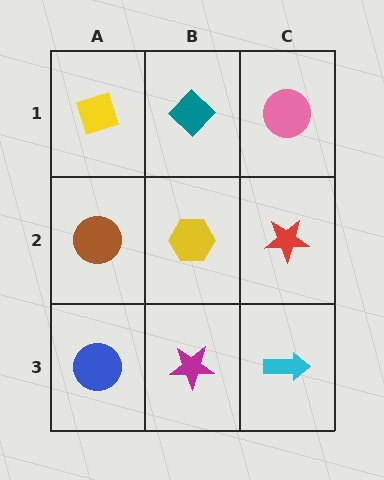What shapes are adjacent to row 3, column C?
A red star (row 2, column C), a magenta star (row 3, column B).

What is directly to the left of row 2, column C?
A yellow hexagon.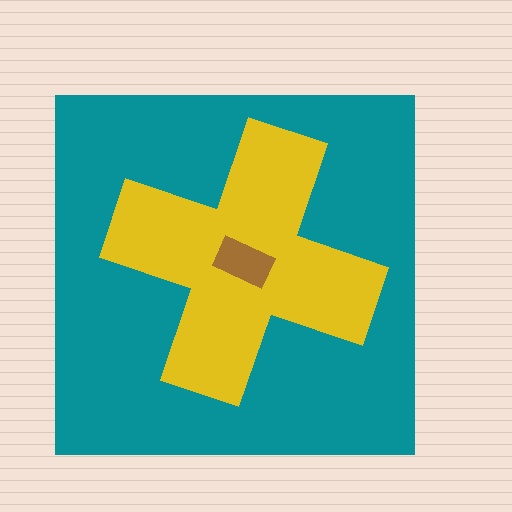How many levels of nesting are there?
3.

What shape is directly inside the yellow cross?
The brown rectangle.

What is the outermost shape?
The teal square.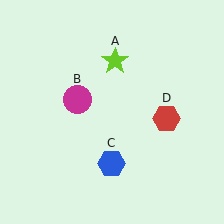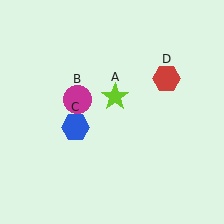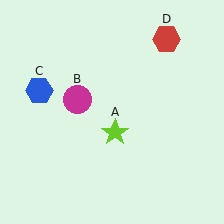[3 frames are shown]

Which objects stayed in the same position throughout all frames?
Magenta circle (object B) remained stationary.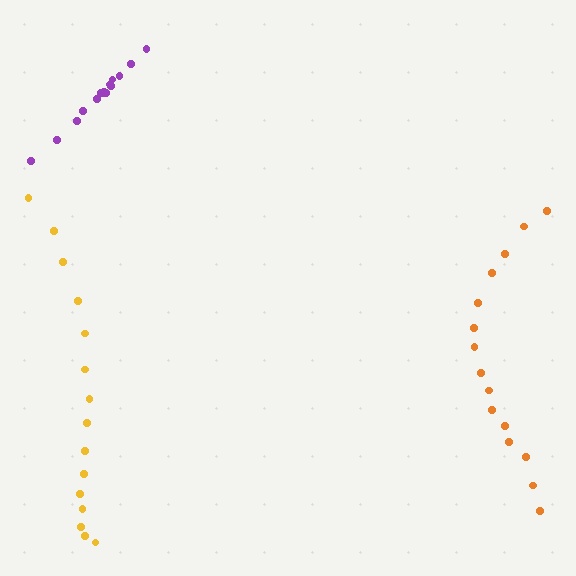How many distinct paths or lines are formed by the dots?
There are 3 distinct paths.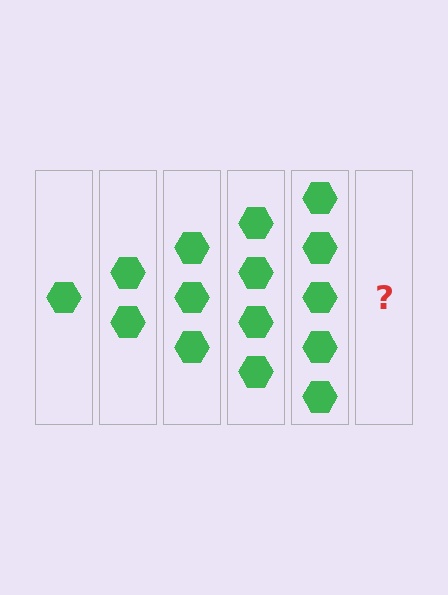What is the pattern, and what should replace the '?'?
The pattern is that each step adds one more hexagon. The '?' should be 6 hexagons.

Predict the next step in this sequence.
The next step is 6 hexagons.